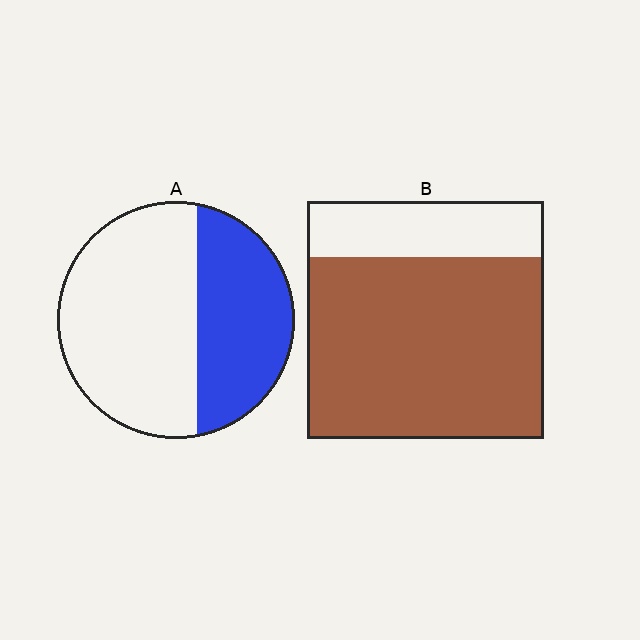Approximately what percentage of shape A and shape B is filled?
A is approximately 40% and B is approximately 75%.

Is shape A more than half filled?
No.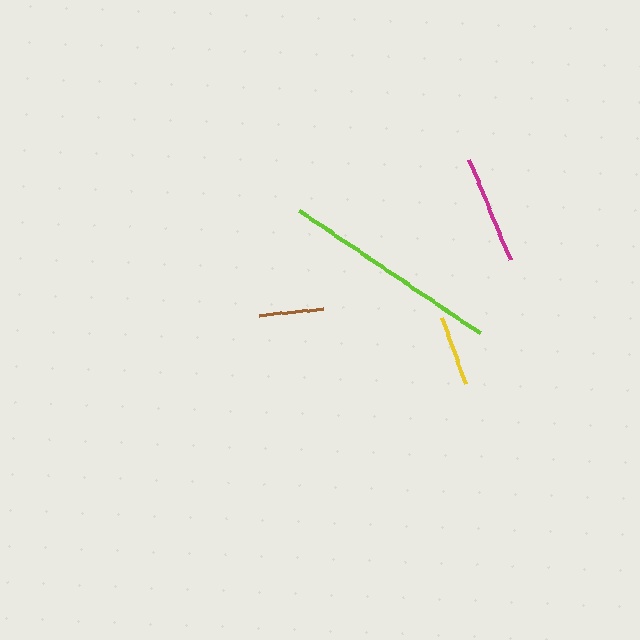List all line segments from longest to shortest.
From longest to shortest: lime, magenta, yellow, brown.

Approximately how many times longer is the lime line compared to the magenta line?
The lime line is approximately 2.0 times the length of the magenta line.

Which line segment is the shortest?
The brown line is the shortest at approximately 65 pixels.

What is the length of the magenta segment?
The magenta segment is approximately 110 pixels long.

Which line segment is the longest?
The lime line is the longest at approximately 217 pixels.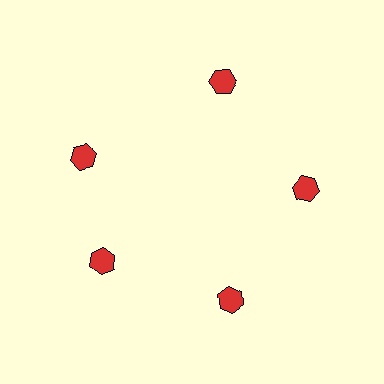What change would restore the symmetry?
The symmetry would be restored by rotating it back into even spacing with its neighbors so that all 5 hexagons sit at equal angles and equal distance from the center.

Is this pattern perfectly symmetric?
No. The 5 red hexagons are arranged in a ring, but one element near the 10 o'clock position is rotated out of alignment along the ring, breaking the 5-fold rotational symmetry.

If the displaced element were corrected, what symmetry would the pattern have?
It would have 5-fold rotational symmetry — the pattern would map onto itself every 72 degrees.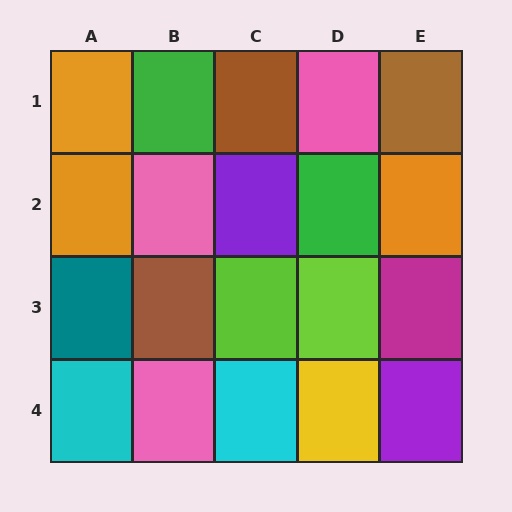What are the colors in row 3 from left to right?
Teal, brown, lime, lime, magenta.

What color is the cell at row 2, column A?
Orange.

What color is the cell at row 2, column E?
Orange.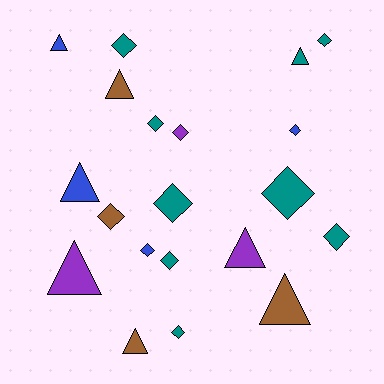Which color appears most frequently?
Teal, with 9 objects.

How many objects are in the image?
There are 20 objects.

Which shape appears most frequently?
Diamond, with 12 objects.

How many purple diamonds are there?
There is 1 purple diamond.